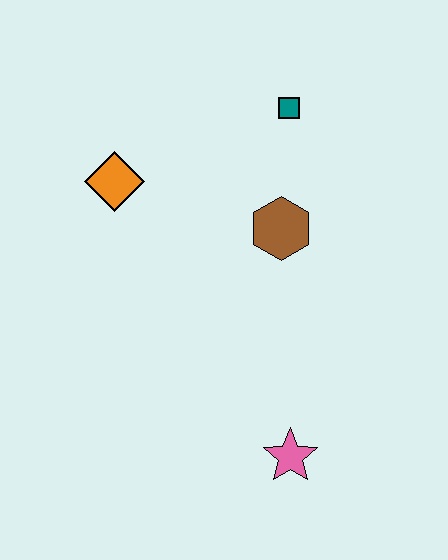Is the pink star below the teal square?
Yes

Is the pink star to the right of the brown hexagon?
Yes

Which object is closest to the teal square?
The brown hexagon is closest to the teal square.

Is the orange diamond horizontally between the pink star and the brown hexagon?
No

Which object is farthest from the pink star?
The teal square is farthest from the pink star.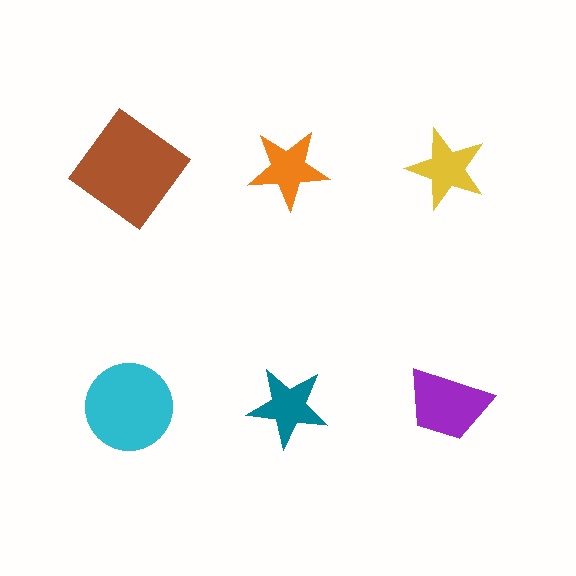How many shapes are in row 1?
3 shapes.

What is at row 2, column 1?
A cyan circle.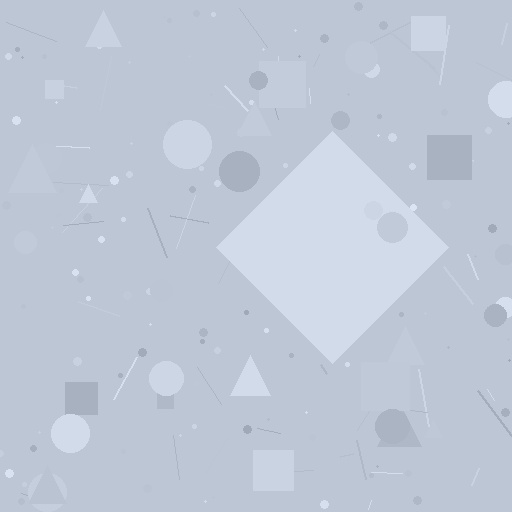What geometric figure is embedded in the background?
A diamond is embedded in the background.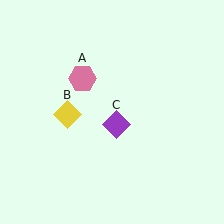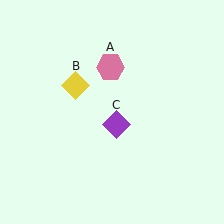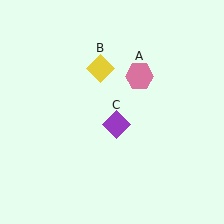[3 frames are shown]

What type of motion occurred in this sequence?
The pink hexagon (object A), yellow diamond (object B) rotated clockwise around the center of the scene.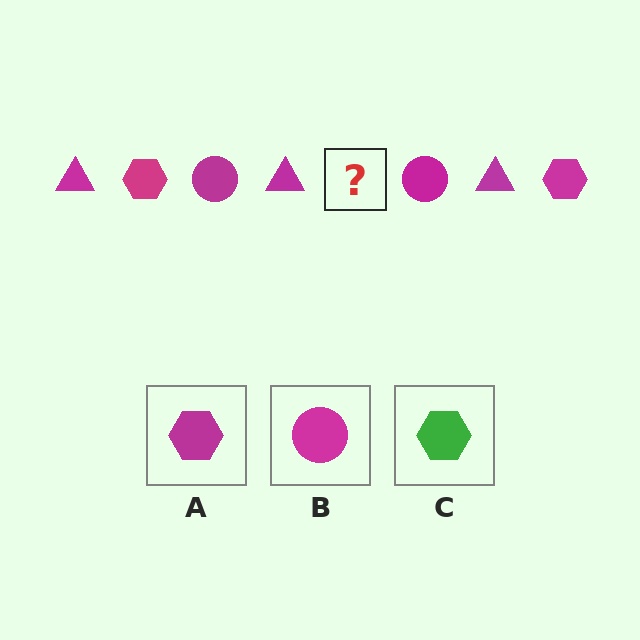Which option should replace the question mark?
Option A.